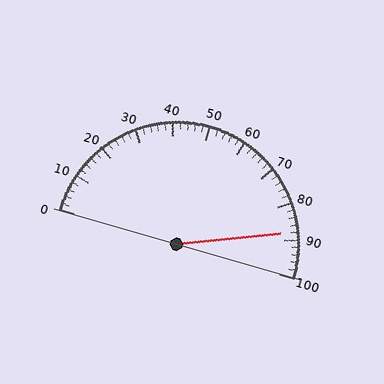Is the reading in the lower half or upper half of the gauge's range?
The reading is in the upper half of the range (0 to 100).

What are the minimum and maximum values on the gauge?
The gauge ranges from 0 to 100.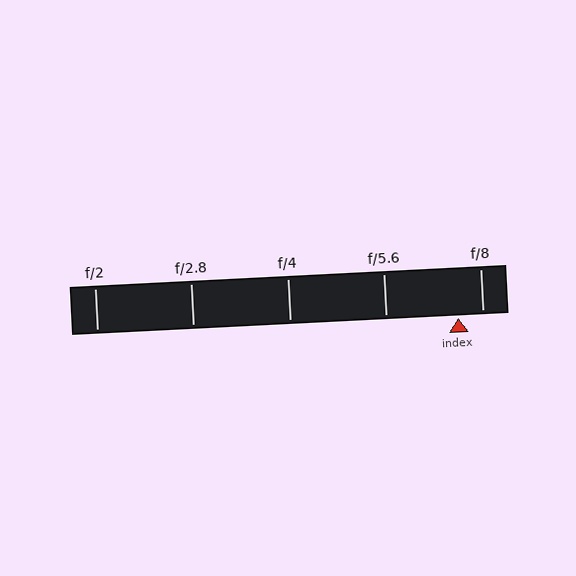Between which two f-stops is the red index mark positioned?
The index mark is between f/5.6 and f/8.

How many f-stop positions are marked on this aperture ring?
There are 5 f-stop positions marked.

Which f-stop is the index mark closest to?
The index mark is closest to f/8.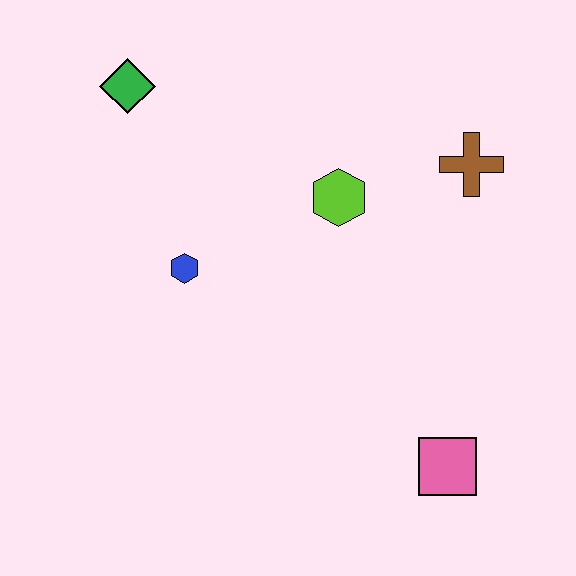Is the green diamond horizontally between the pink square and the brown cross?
No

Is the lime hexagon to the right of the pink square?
No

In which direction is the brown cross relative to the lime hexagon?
The brown cross is to the right of the lime hexagon.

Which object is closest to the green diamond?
The blue hexagon is closest to the green diamond.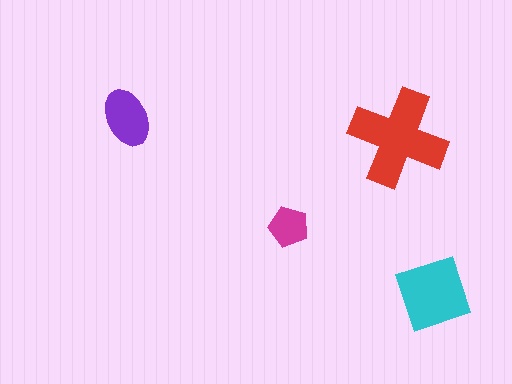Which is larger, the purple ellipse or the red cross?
The red cross.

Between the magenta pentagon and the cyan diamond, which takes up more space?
The cyan diamond.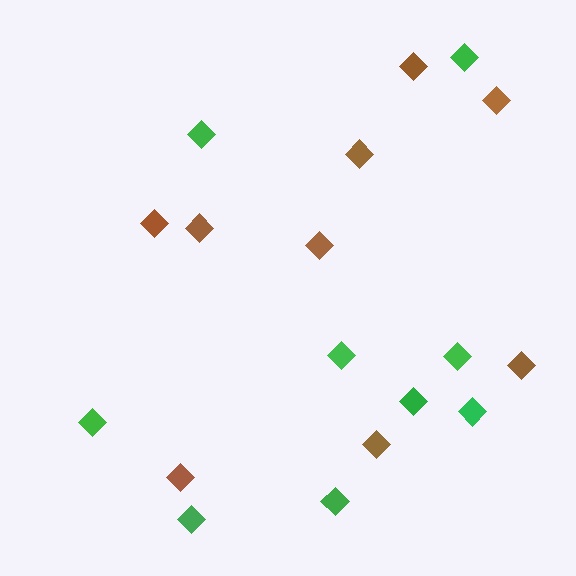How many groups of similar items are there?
There are 2 groups: one group of green diamonds (9) and one group of brown diamonds (9).